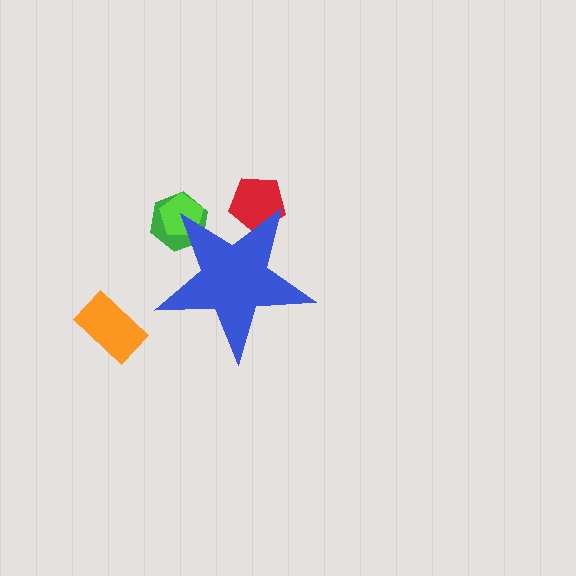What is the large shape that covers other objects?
A blue star.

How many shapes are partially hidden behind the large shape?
3 shapes are partially hidden.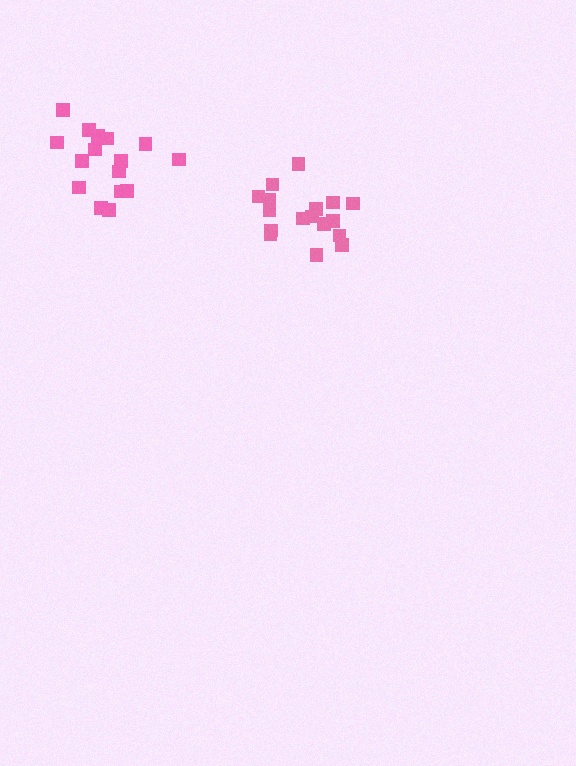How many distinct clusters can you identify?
There are 2 distinct clusters.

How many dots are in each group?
Group 1: 17 dots, Group 2: 17 dots (34 total).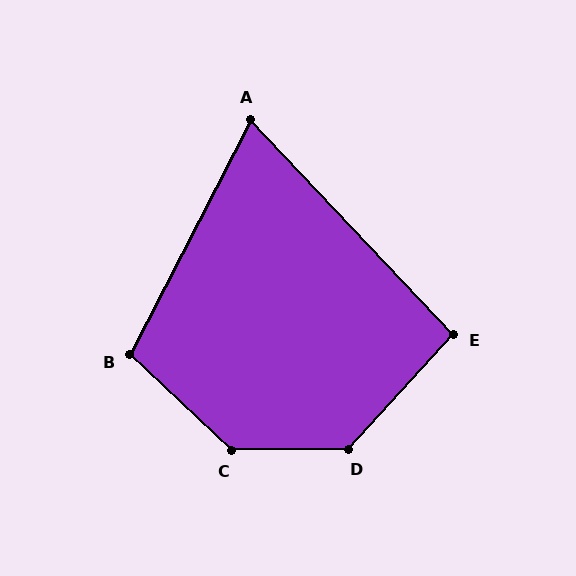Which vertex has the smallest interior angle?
A, at approximately 71 degrees.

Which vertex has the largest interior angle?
C, at approximately 136 degrees.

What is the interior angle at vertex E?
Approximately 94 degrees (approximately right).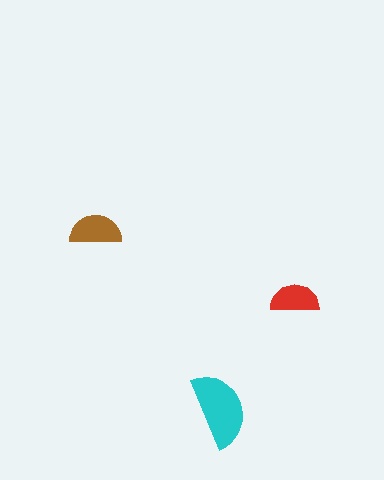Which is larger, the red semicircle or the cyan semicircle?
The cyan one.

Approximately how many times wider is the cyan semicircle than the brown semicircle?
About 1.5 times wider.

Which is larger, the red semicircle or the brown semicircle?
The brown one.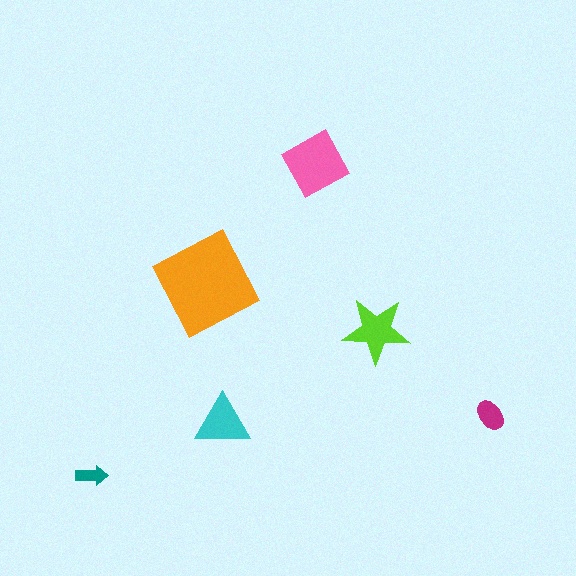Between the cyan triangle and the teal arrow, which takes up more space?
The cyan triangle.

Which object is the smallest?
The teal arrow.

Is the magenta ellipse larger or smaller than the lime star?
Smaller.